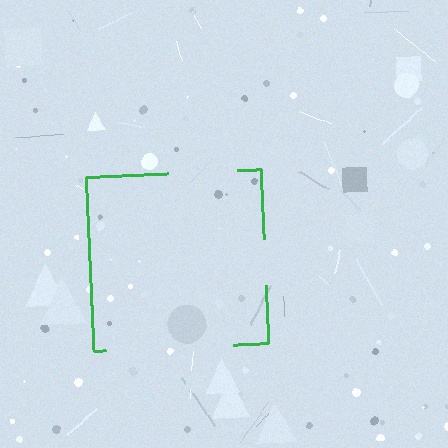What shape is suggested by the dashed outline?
The dashed outline suggests a square.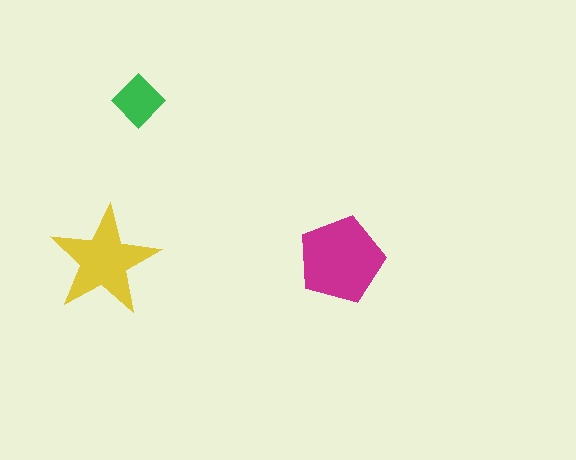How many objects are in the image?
There are 3 objects in the image.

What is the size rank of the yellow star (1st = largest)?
2nd.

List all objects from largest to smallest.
The magenta pentagon, the yellow star, the green diamond.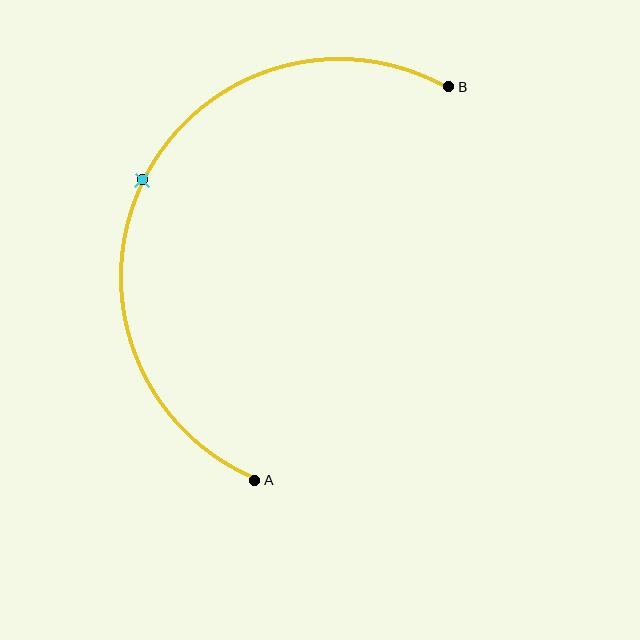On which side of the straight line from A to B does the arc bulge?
The arc bulges to the left of the straight line connecting A and B.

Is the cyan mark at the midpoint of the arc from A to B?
Yes. The cyan mark lies on the arc at equal arc-length from both A and B — it is the arc midpoint.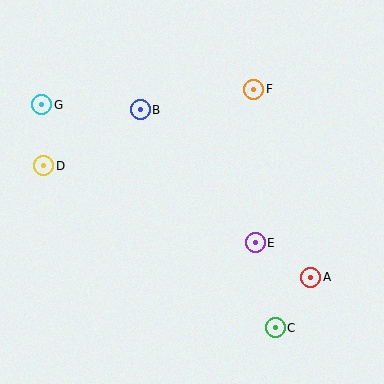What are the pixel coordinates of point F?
Point F is at (254, 89).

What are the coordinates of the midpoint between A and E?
The midpoint between A and E is at (283, 260).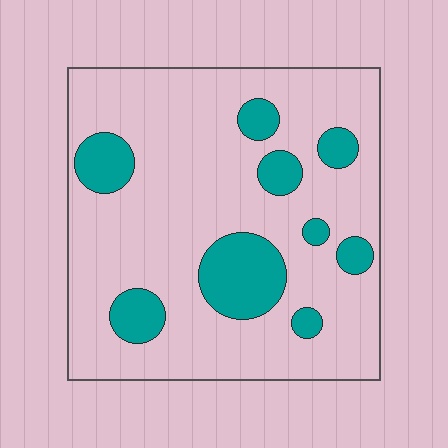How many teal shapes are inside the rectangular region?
9.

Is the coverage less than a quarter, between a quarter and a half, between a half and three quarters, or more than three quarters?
Less than a quarter.